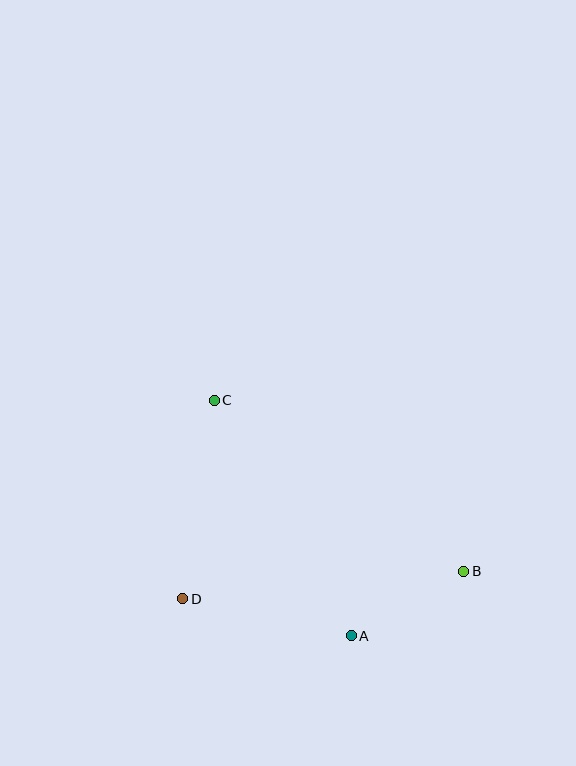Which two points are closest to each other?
Points A and B are closest to each other.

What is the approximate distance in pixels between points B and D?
The distance between B and D is approximately 282 pixels.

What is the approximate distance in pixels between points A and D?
The distance between A and D is approximately 172 pixels.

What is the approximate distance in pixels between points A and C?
The distance between A and C is approximately 272 pixels.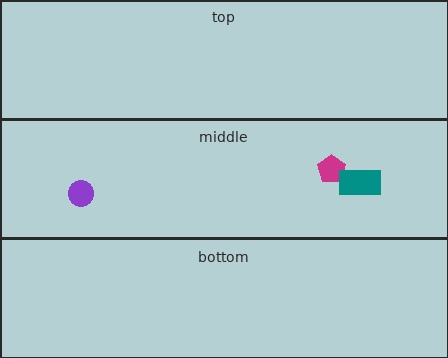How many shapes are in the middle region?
3.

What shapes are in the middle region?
The magenta pentagon, the purple circle, the teal rectangle.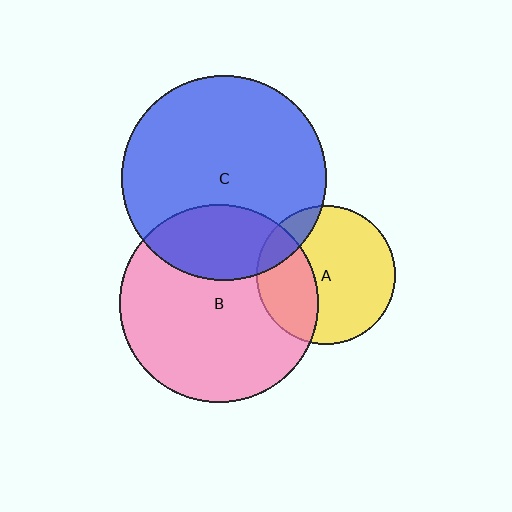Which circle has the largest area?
Circle C (blue).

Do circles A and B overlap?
Yes.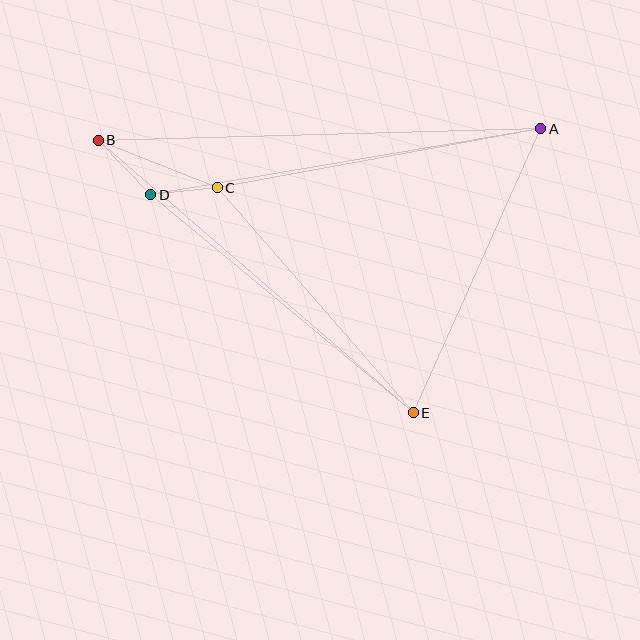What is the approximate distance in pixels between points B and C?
The distance between B and C is approximately 128 pixels.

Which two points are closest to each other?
Points C and D are closest to each other.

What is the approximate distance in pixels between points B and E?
The distance between B and E is approximately 417 pixels.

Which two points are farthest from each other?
Points A and B are farthest from each other.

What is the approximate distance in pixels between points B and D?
The distance between B and D is approximately 76 pixels.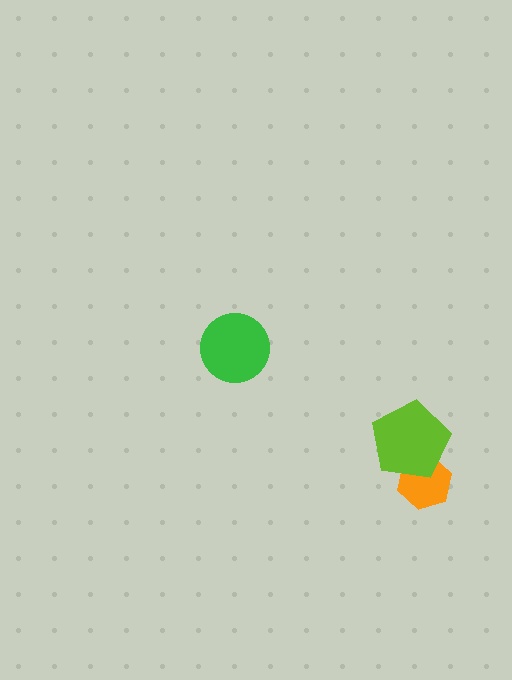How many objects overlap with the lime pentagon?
1 object overlaps with the lime pentagon.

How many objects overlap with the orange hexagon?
1 object overlaps with the orange hexagon.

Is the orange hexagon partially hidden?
Yes, it is partially covered by another shape.